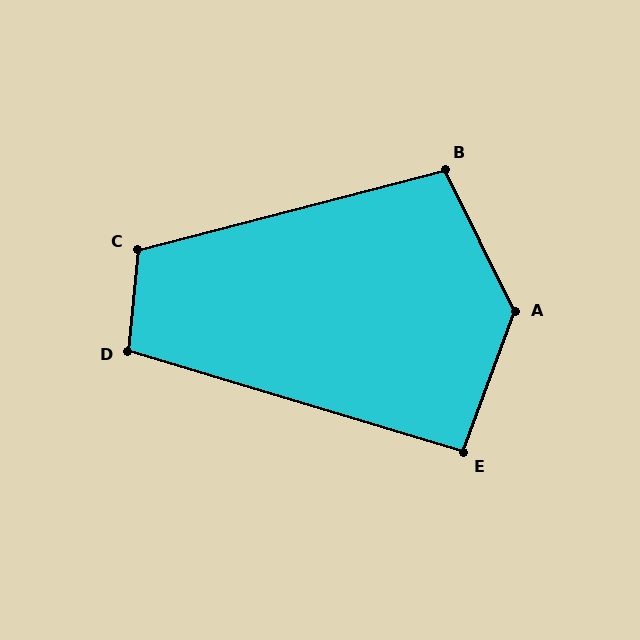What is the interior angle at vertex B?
Approximately 102 degrees (obtuse).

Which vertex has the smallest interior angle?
E, at approximately 93 degrees.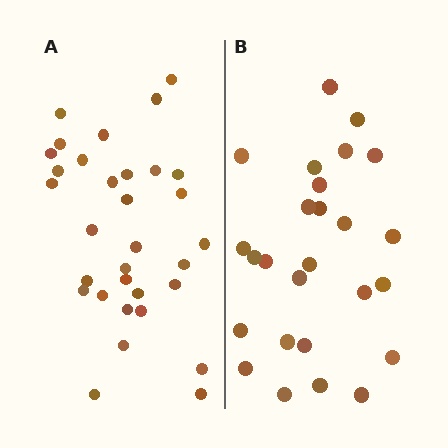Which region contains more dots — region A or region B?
Region A (the left region) has more dots.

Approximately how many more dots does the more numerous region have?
Region A has about 6 more dots than region B.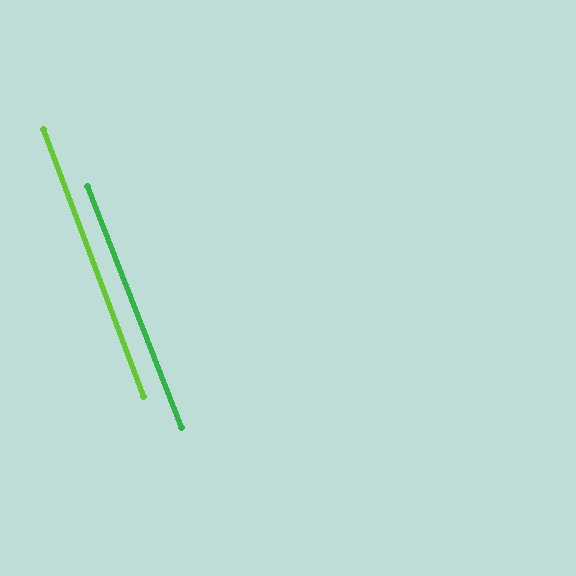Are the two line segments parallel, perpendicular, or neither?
Parallel — their directions differ by only 0.7°.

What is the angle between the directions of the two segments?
Approximately 1 degree.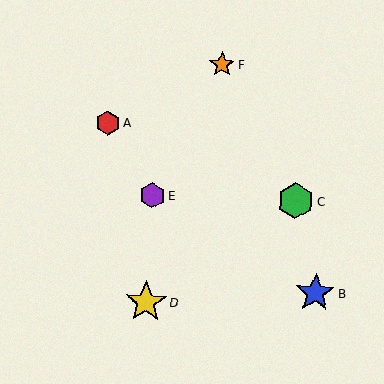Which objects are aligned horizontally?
Objects C, E are aligned horizontally.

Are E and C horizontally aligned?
Yes, both are at y≈195.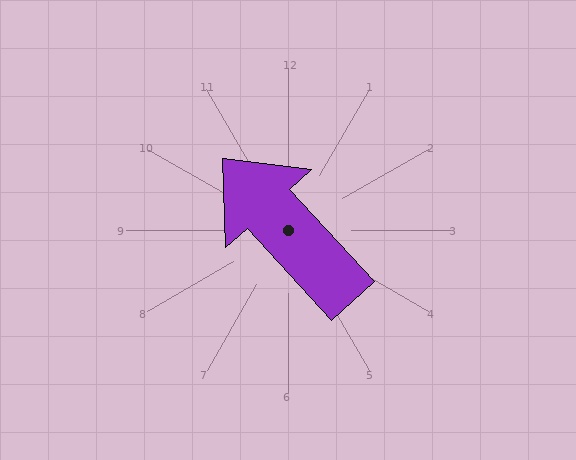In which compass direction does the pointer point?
Northwest.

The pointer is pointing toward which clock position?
Roughly 11 o'clock.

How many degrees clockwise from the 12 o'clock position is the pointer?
Approximately 318 degrees.